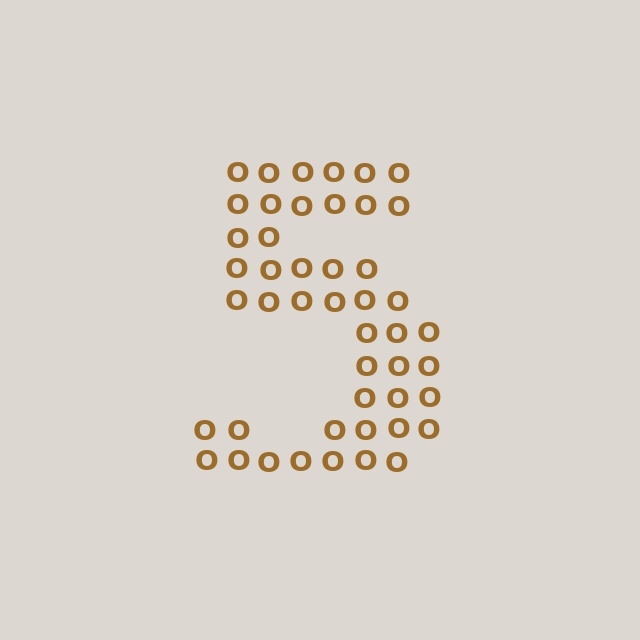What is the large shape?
The large shape is the digit 5.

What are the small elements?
The small elements are letter O's.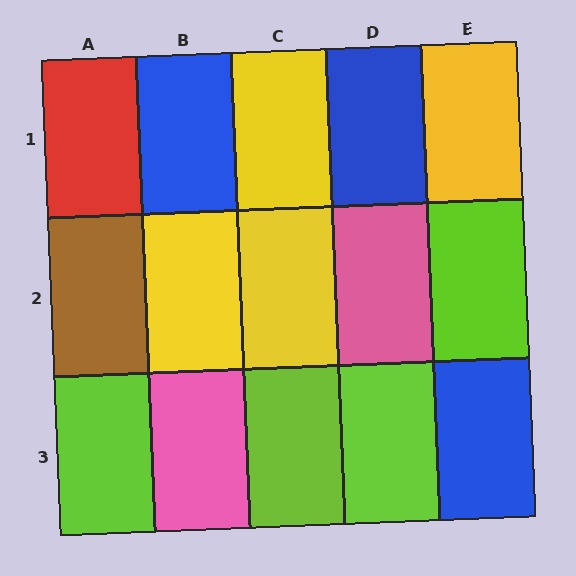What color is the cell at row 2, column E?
Lime.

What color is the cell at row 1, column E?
Yellow.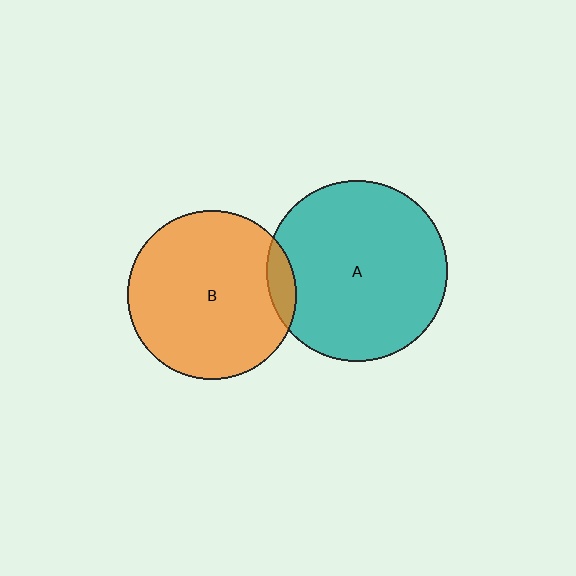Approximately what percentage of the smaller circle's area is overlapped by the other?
Approximately 10%.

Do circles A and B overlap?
Yes.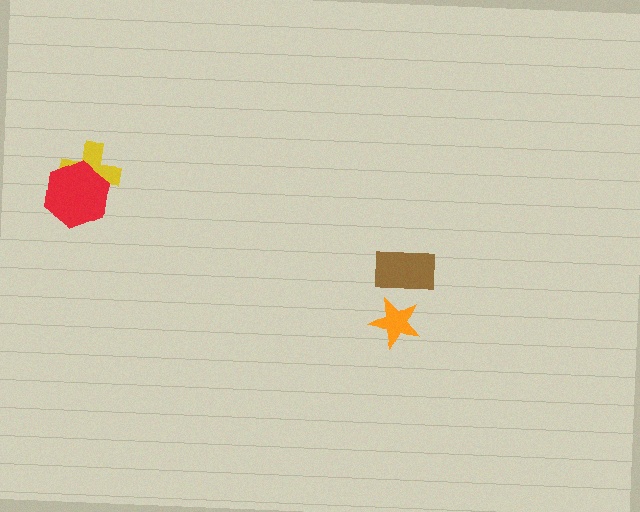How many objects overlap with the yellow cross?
1 object overlaps with the yellow cross.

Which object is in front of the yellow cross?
The red hexagon is in front of the yellow cross.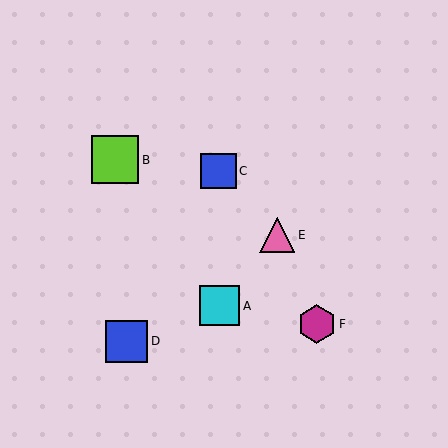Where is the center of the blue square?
The center of the blue square is at (127, 341).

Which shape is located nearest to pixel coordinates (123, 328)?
The blue square (labeled D) at (127, 341) is nearest to that location.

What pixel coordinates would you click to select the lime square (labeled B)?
Click at (115, 160) to select the lime square B.